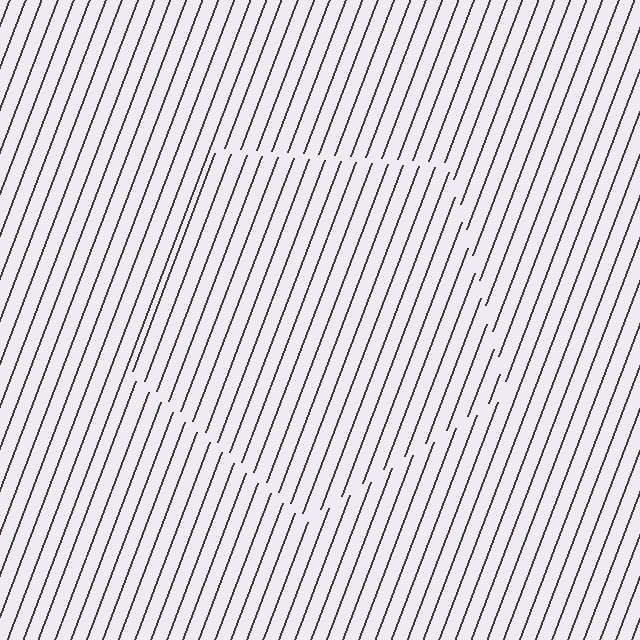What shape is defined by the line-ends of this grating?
An illusory pentagon. The interior of the shape contains the same grating, shifted by half a period — the contour is defined by the phase discontinuity where line-ends from the inner and outer gratings abut.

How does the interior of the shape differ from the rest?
The interior of the shape contains the same grating, shifted by half a period — the contour is defined by the phase discontinuity where line-ends from the inner and outer gratings abut.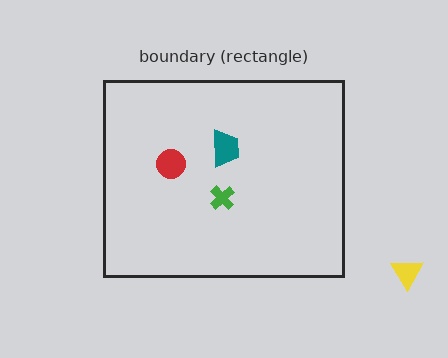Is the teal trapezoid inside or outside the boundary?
Inside.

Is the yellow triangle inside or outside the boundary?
Outside.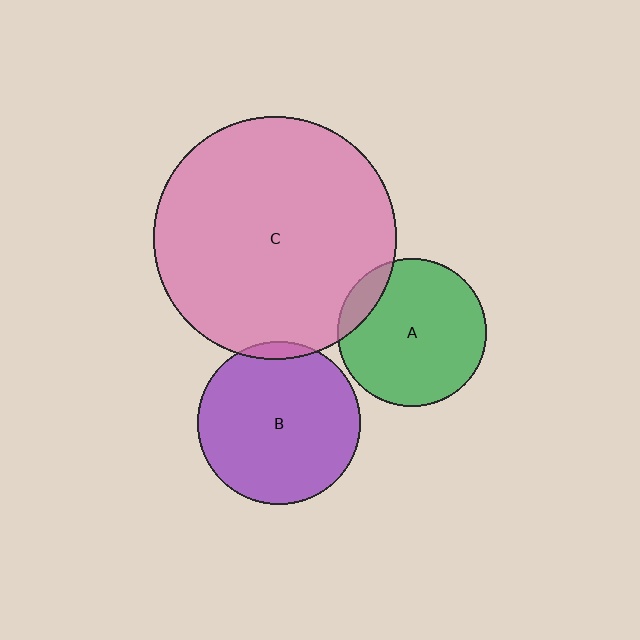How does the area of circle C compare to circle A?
Approximately 2.7 times.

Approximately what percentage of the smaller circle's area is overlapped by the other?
Approximately 10%.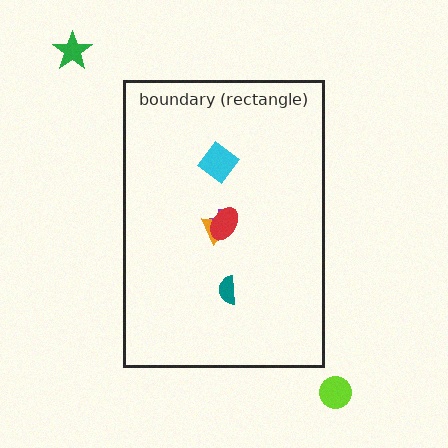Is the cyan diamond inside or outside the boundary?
Inside.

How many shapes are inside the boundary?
5 inside, 2 outside.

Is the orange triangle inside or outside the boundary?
Inside.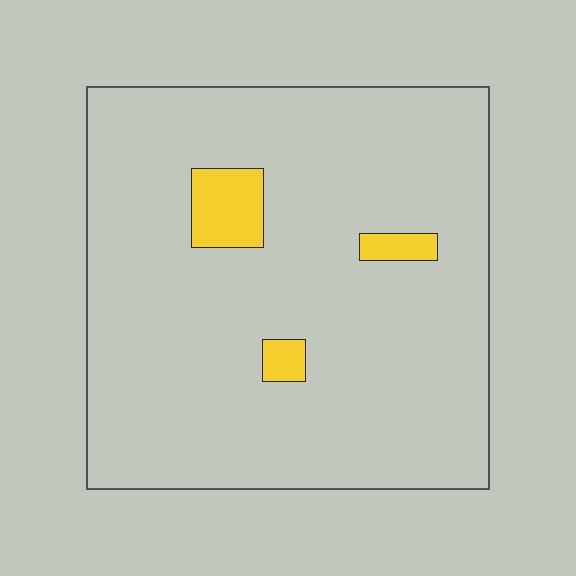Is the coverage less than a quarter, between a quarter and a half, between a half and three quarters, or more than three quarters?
Less than a quarter.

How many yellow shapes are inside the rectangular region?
3.